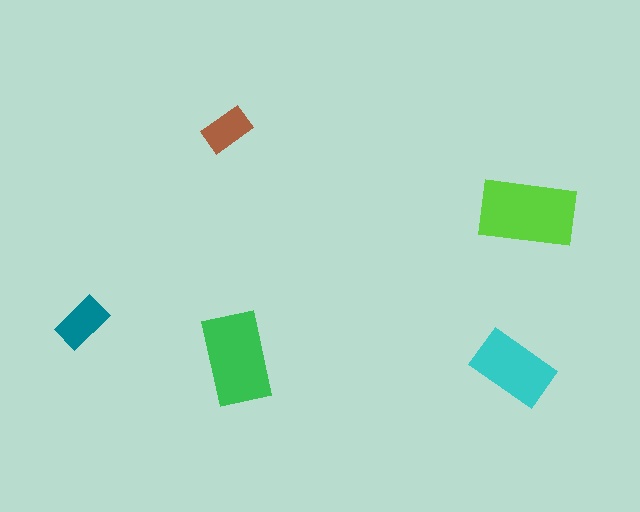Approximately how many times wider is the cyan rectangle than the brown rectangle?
About 1.5 times wider.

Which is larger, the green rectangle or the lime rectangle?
The lime one.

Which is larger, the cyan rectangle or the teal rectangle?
The cyan one.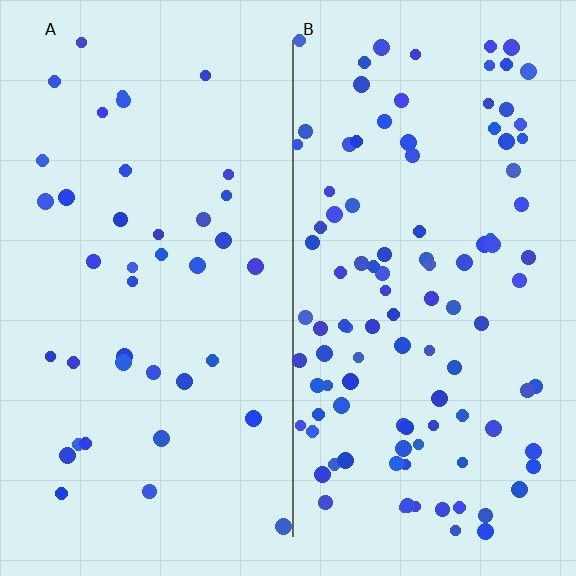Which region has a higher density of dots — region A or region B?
B (the right).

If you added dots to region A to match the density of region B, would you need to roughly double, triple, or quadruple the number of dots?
Approximately triple.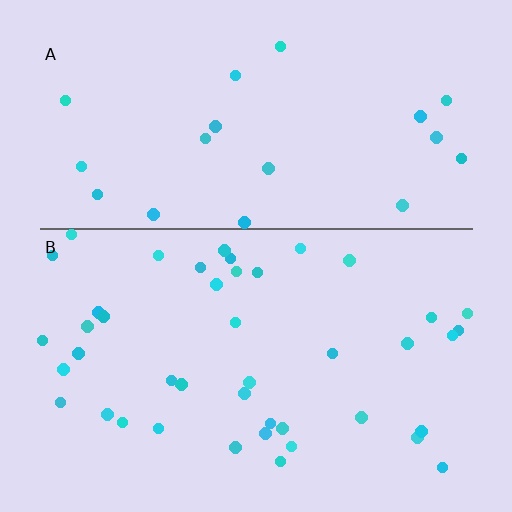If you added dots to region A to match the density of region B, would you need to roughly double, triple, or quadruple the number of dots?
Approximately double.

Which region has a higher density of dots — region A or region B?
B (the bottom).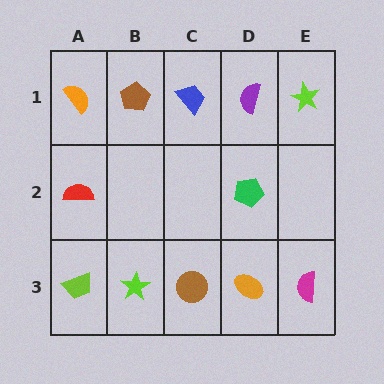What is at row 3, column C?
A brown circle.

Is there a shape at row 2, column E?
No, that cell is empty.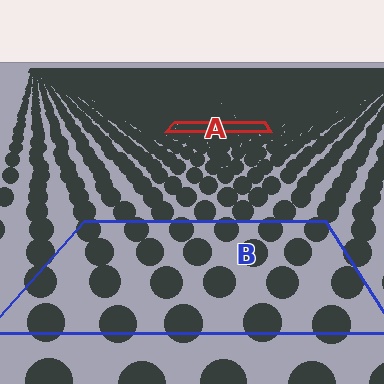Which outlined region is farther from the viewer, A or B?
Region A is farther from the viewer — the texture elements inside it appear smaller and more densely packed.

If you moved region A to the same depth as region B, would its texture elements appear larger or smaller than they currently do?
They would appear larger. At a closer depth, the same texture elements are projected at a bigger on-screen size.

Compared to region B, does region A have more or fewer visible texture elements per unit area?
Region A has more texture elements per unit area — they are packed more densely because it is farther away.